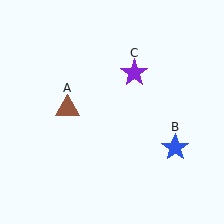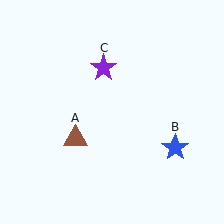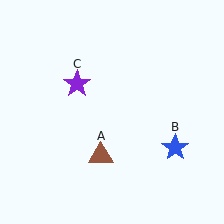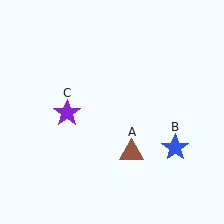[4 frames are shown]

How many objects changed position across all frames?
2 objects changed position: brown triangle (object A), purple star (object C).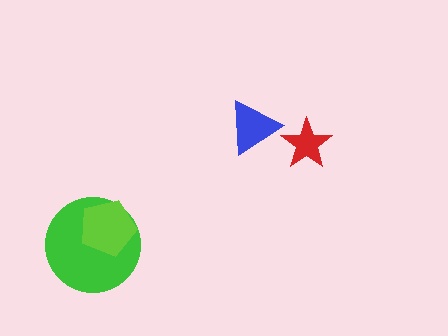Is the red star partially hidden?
No, no other shape covers it.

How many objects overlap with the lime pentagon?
1 object overlaps with the lime pentagon.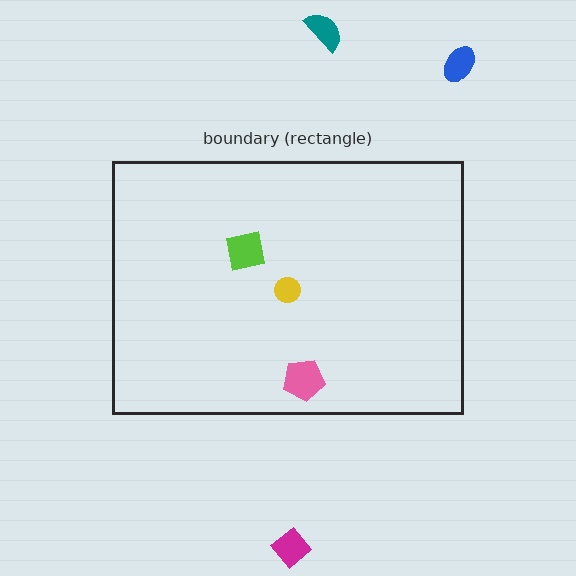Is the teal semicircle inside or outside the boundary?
Outside.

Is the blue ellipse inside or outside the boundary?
Outside.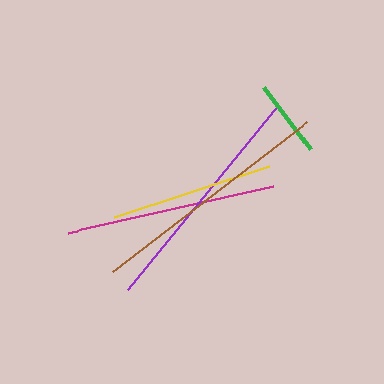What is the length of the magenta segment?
The magenta segment is approximately 210 pixels long.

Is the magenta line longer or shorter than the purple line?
The purple line is longer than the magenta line.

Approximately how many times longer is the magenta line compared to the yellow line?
The magenta line is approximately 1.3 times the length of the yellow line.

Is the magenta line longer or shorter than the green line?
The magenta line is longer than the green line.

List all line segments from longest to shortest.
From longest to shortest: brown, purple, magenta, yellow, green.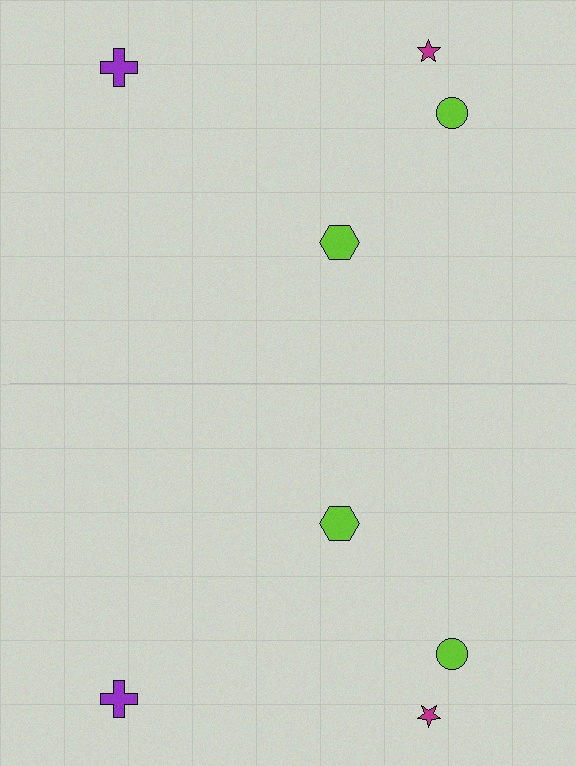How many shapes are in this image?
There are 8 shapes in this image.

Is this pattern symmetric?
Yes, this pattern has bilateral (reflection) symmetry.